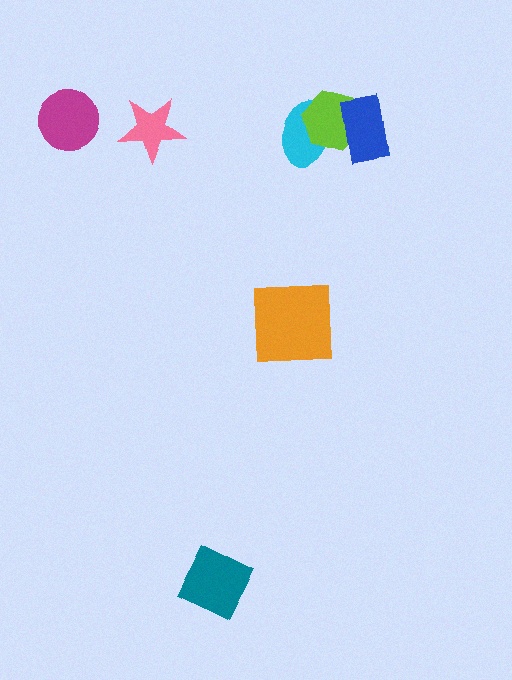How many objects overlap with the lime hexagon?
2 objects overlap with the lime hexagon.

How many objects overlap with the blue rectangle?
1 object overlaps with the blue rectangle.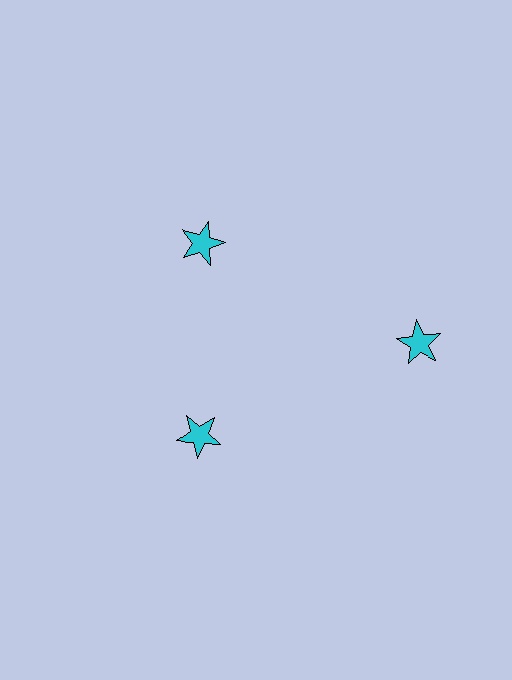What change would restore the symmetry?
The symmetry would be restored by moving it inward, back onto the ring so that all 3 stars sit at equal angles and equal distance from the center.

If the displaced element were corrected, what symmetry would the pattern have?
It would have 3-fold rotational symmetry — the pattern would map onto itself every 120 degrees.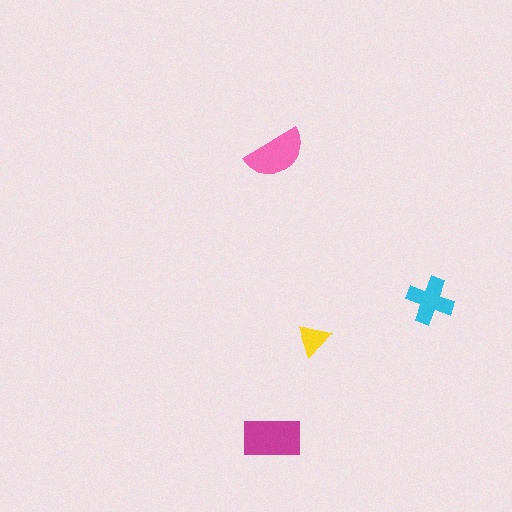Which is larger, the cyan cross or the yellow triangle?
The cyan cross.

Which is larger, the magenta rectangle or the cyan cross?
The magenta rectangle.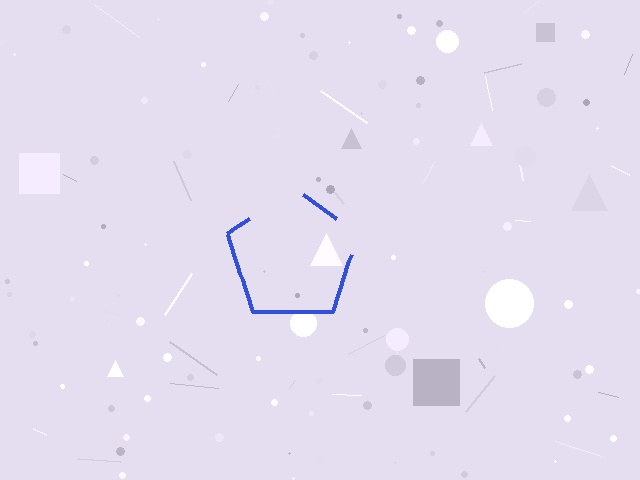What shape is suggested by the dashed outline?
The dashed outline suggests a pentagon.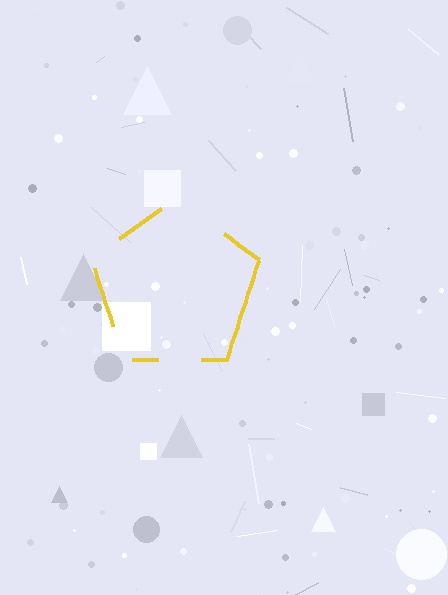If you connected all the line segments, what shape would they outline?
They would outline a pentagon.